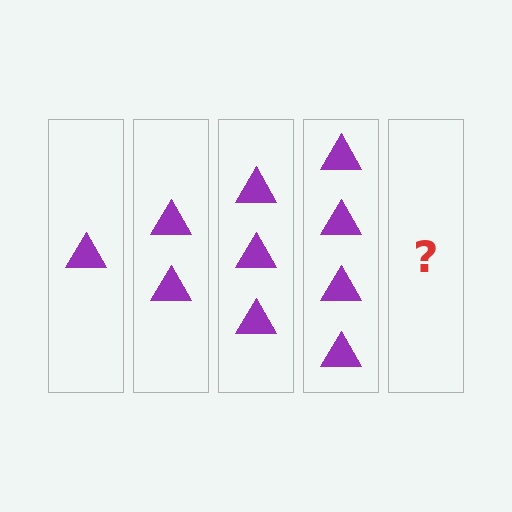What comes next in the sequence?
The next element should be 5 triangles.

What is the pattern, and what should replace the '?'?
The pattern is that each step adds one more triangle. The '?' should be 5 triangles.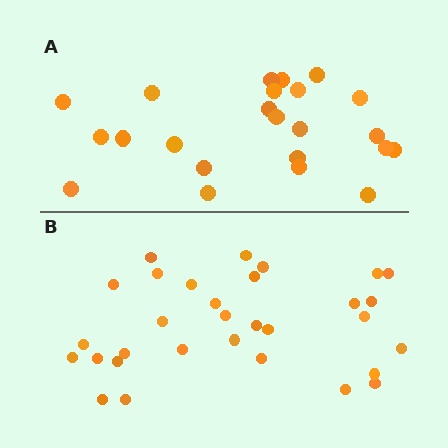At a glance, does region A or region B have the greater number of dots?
Region B (the bottom region) has more dots.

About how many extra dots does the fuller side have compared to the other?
Region B has roughly 8 or so more dots than region A.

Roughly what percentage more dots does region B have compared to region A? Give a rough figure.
About 35% more.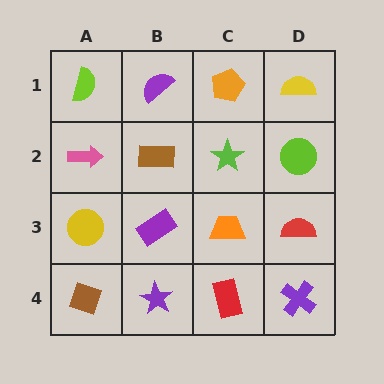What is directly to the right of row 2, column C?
A lime circle.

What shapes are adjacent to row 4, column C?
An orange trapezoid (row 3, column C), a purple star (row 4, column B), a purple cross (row 4, column D).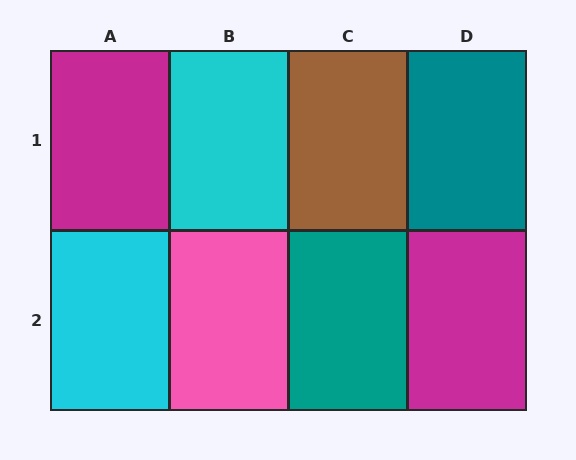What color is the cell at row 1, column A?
Magenta.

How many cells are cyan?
2 cells are cyan.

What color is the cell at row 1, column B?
Cyan.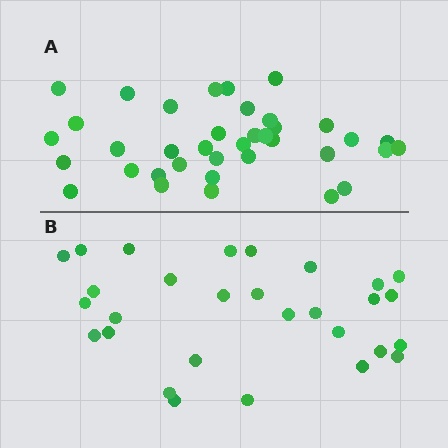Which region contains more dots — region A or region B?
Region A (the top region) has more dots.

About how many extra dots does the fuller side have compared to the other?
Region A has roughly 8 or so more dots than region B.